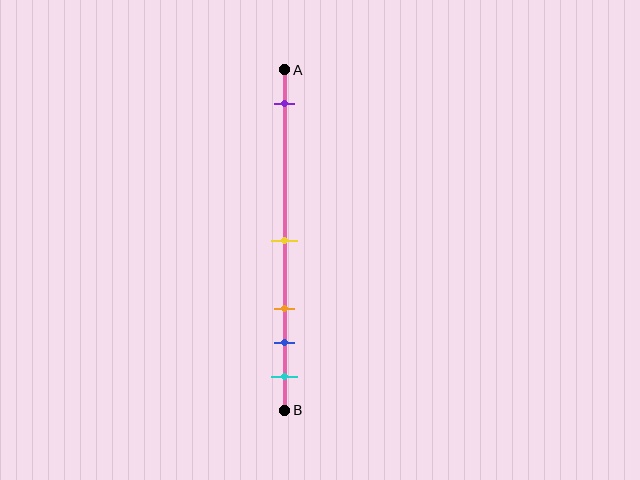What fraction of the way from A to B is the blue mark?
The blue mark is approximately 80% (0.8) of the way from A to B.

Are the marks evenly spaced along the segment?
No, the marks are not evenly spaced.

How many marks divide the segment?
There are 5 marks dividing the segment.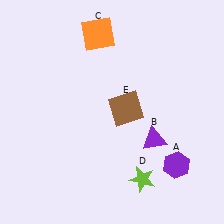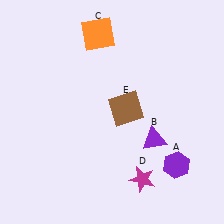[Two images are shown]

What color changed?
The star (D) changed from lime in Image 1 to magenta in Image 2.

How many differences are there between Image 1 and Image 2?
There is 1 difference between the two images.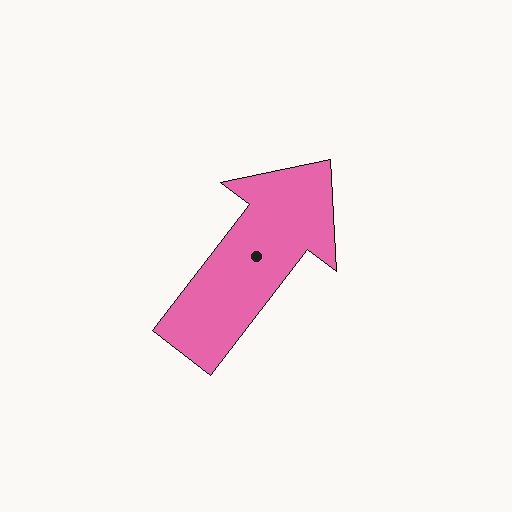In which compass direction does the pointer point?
Northeast.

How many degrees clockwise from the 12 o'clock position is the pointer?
Approximately 38 degrees.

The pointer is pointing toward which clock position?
Roughly 1 o'clock.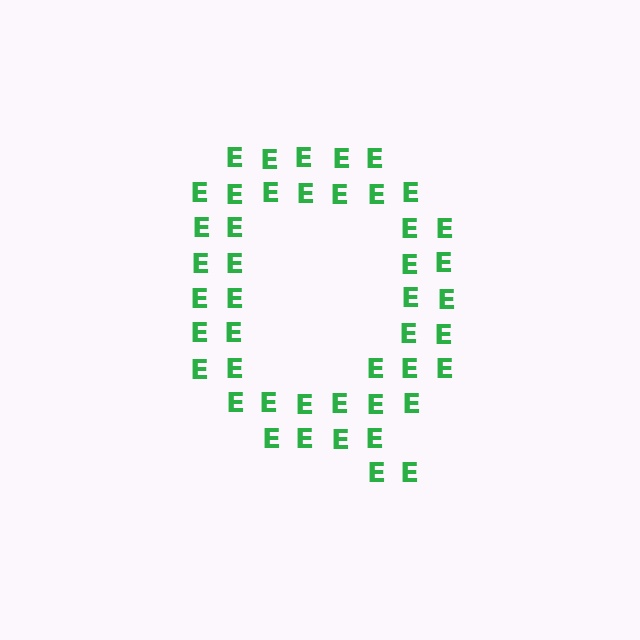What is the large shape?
The large shape is the letter Q.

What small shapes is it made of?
It is made of small letter E's.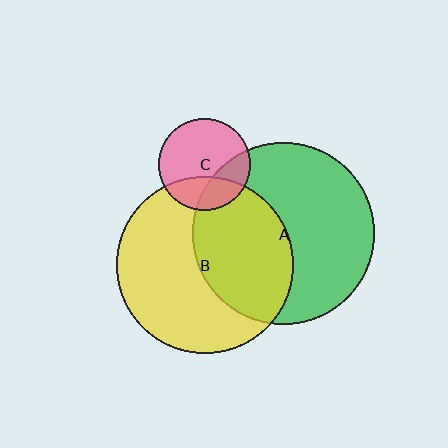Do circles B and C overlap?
Yes.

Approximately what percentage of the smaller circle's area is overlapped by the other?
Approximately 30%.